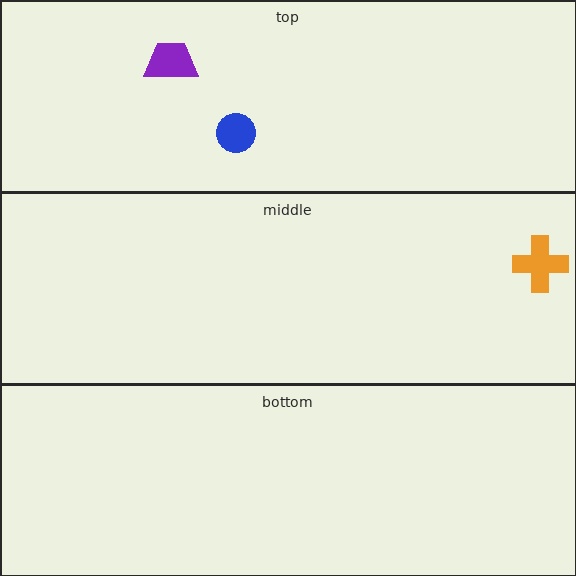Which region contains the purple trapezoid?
The top region.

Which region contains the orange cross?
The middle region.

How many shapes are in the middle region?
1.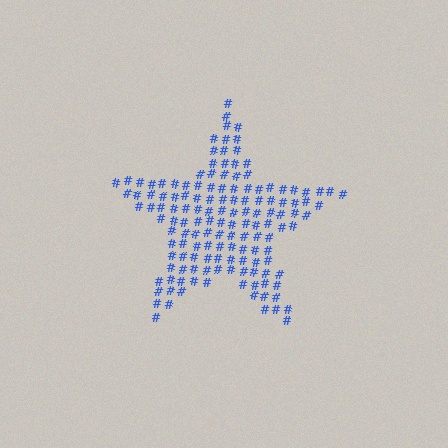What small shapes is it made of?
It is made of small hash symbols.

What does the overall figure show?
The overall figure shows a star.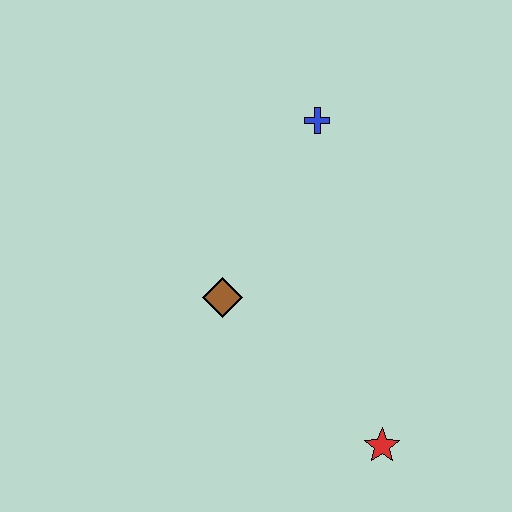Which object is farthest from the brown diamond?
The red star is farthest from the brown diamond.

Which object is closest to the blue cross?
The brown diamond is closest to the blue cross.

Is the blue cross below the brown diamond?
No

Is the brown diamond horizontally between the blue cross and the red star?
No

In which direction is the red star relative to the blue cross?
The red star is below the blue cross.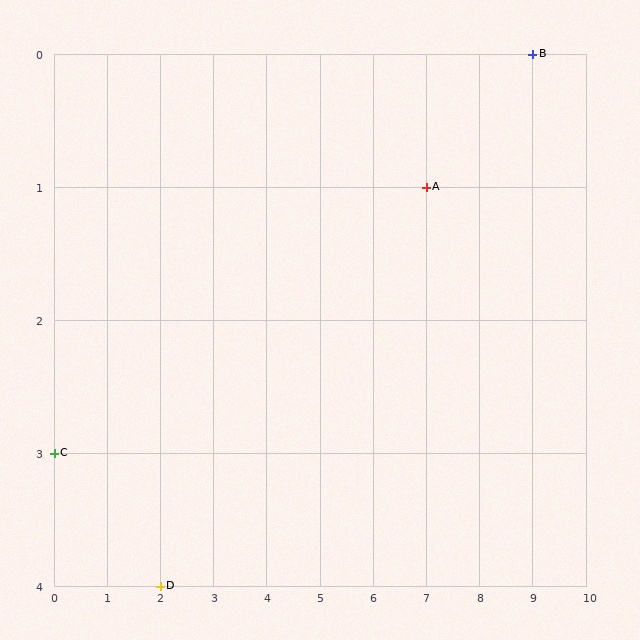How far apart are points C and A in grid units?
Points C and A are 7 columns and 2 rows apart (about 7.3 grid units diagonally).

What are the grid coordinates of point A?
Point A is at grid coordinates (7, 1).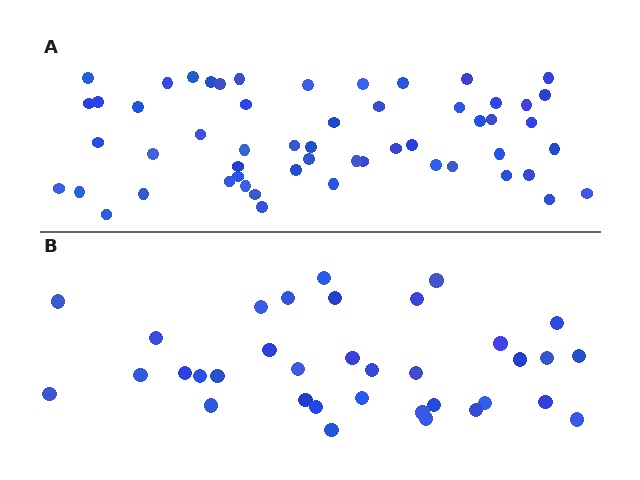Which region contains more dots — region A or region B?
Region A (the top region) has more dots.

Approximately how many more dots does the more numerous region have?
Region A has approximately 20 more dots than region B.